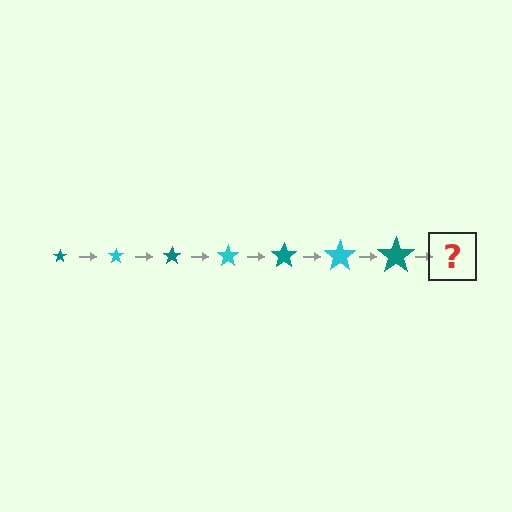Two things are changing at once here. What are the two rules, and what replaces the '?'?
The two rules are that the star grows larger each step and the color cycles through teal and cyan. The '?' should be a cyan star, larger than the previous one.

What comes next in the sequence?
The next element should be a cyan star, larger than the previous one.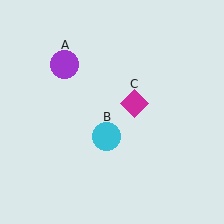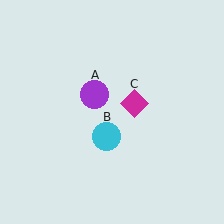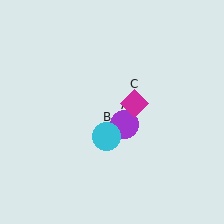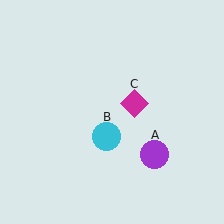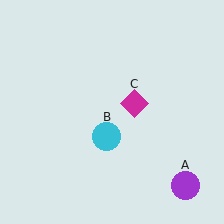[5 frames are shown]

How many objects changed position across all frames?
1 object changed position: purple circle (object A).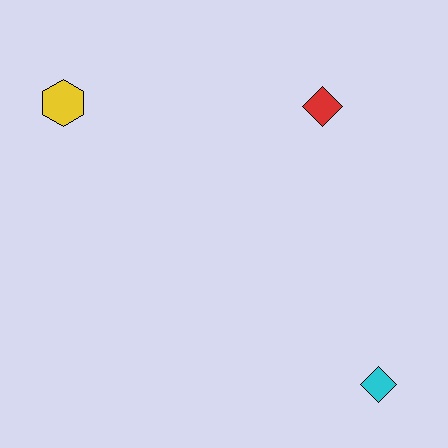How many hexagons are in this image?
There is 1 hexagon.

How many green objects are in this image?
There are no green objects.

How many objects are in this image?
There are 3 objects.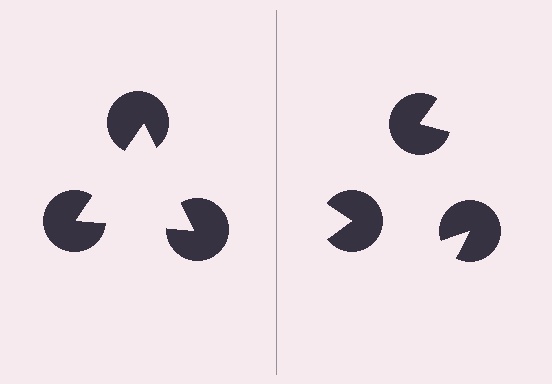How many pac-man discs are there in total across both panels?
6 — 3 on each side.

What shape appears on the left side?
An illusory triangle.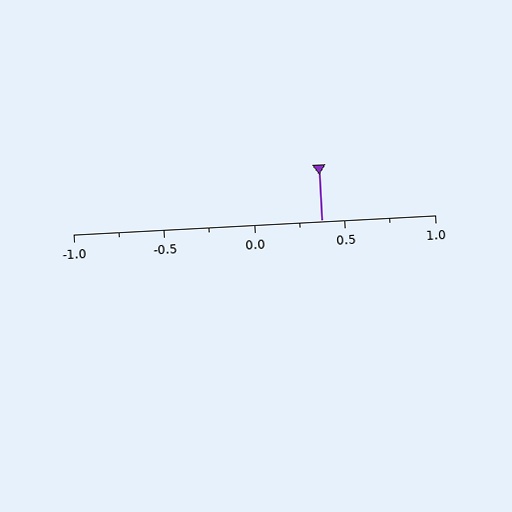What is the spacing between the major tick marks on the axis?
The major ticks are spaced 0.5 apart.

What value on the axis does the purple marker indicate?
The marker indicates approximately 0.38.